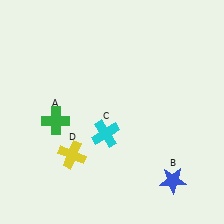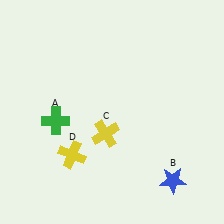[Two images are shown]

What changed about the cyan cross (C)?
In Image 1, C is cyan. In Image 2, it changed to yellow.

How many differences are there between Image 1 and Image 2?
There is 1 difference between the two images.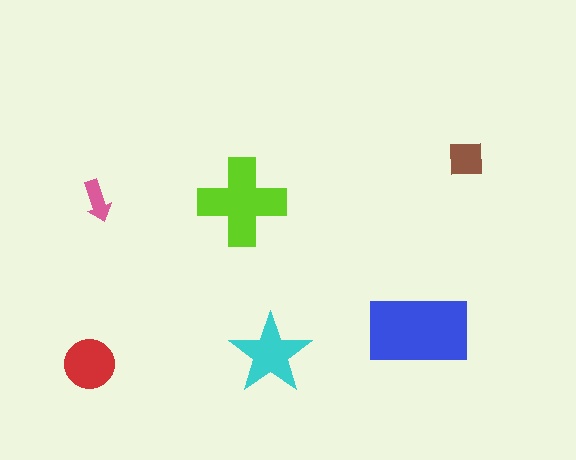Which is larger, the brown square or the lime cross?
The lime cross.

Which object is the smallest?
The pink arrow.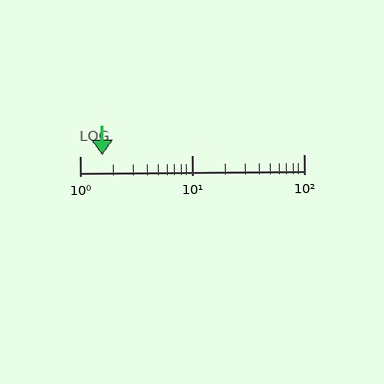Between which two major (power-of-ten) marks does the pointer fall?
The pointer is between 1 and 10.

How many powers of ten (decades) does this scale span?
The scale spans 2 decades, from 1 to 100.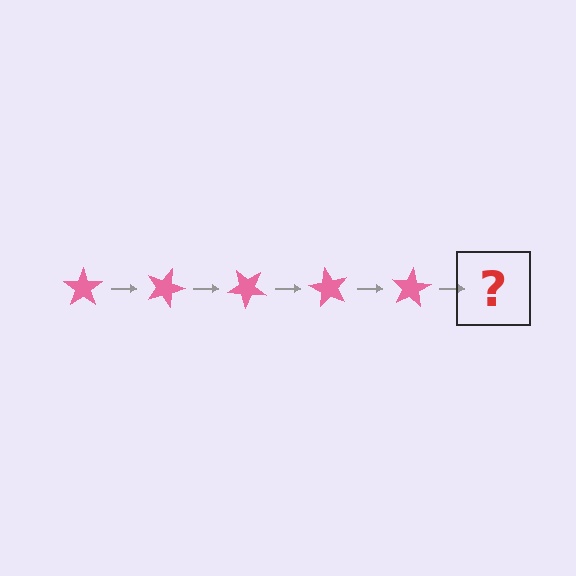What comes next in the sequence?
The next element should be a pink star rotated 100 degrees.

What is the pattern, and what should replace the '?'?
The pattern is that the star rotates 20 degrees each step. The '?' should be a pink star rotated 100 degrees.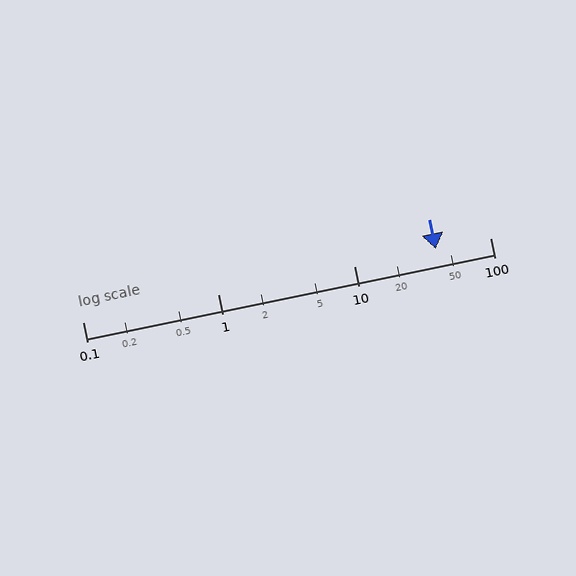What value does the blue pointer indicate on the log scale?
The pointer indicates approximately 40.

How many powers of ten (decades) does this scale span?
The scale spans 3 decades, from 0.1 to 100.